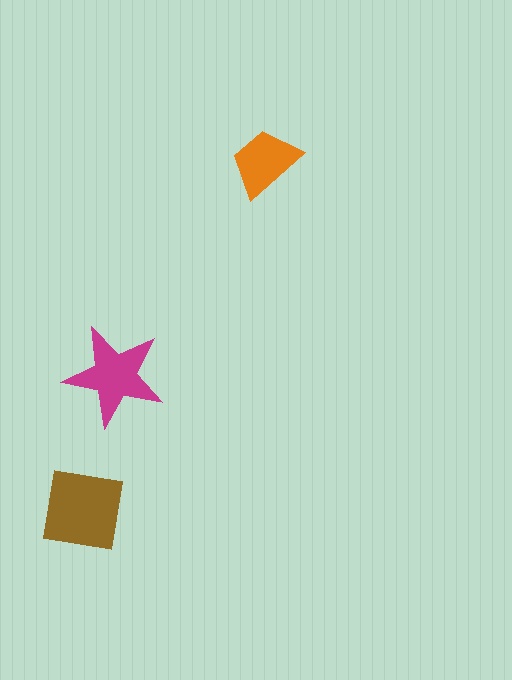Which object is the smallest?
The orange trapezoid.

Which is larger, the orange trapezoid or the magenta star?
The magenta star.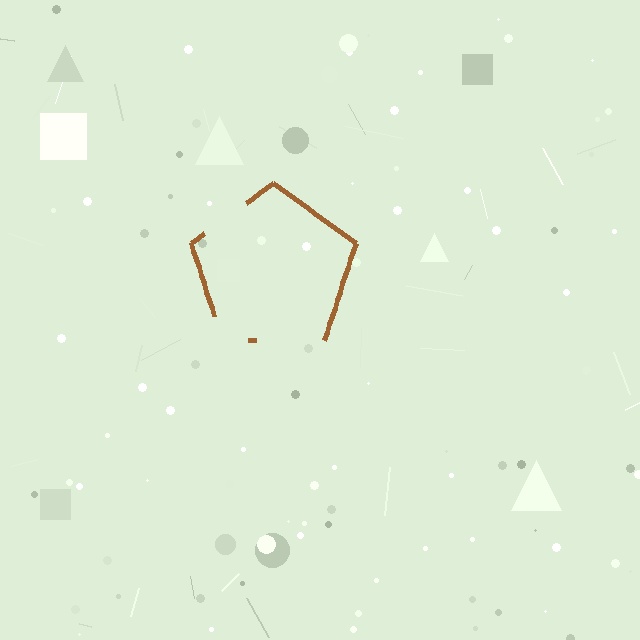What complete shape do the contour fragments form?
The contour fragments form a pentagon.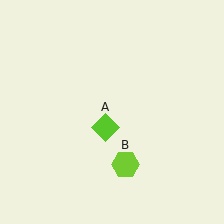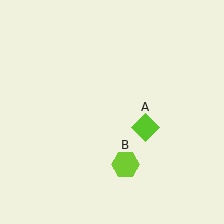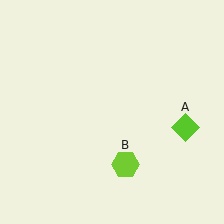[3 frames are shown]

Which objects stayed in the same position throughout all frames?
Lime hexagon (object B) remained stationary.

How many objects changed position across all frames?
1 object changed position: lime diamond (object A).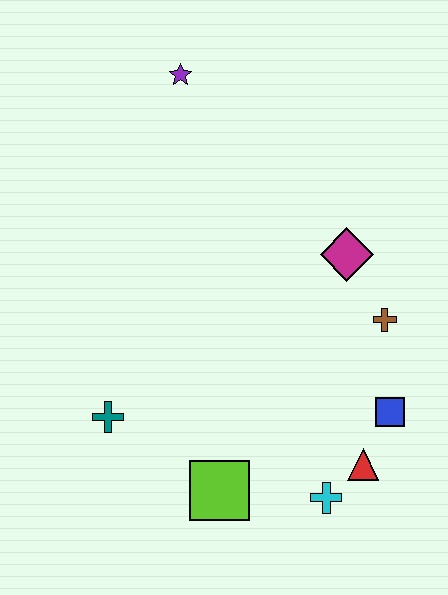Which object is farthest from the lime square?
The purple star is farthest from the lime square.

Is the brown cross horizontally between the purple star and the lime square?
No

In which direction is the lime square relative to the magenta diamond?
The lime square is below the magenta diamond.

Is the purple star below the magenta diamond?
No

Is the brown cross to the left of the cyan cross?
No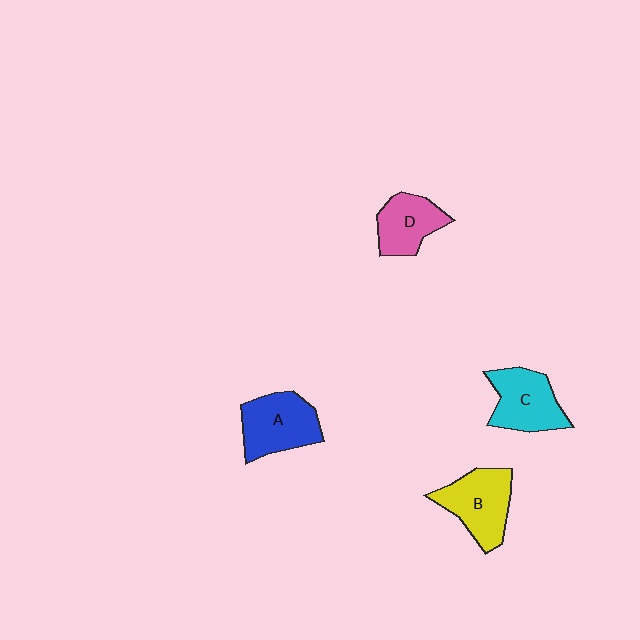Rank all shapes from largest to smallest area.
From largest to smallest: B (yellow), A (blue), C (cyan), D (pink).